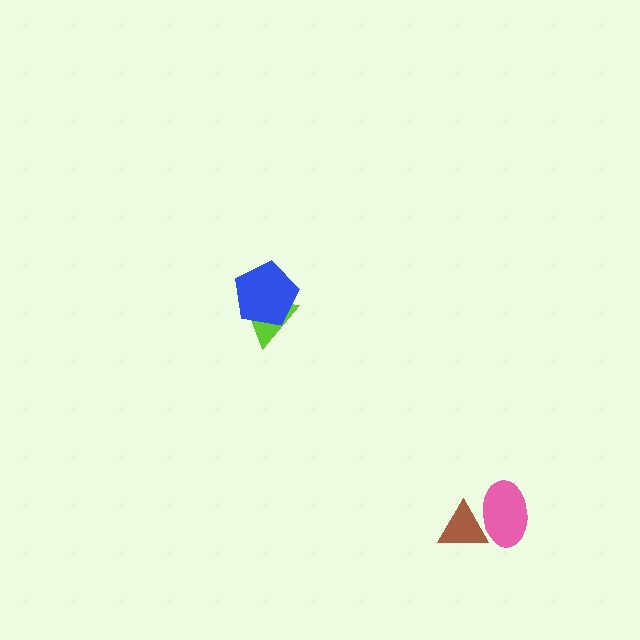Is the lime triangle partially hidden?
Yes, it is partially covered by another shape.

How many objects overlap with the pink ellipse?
1 object overlaps with the pink ellipse.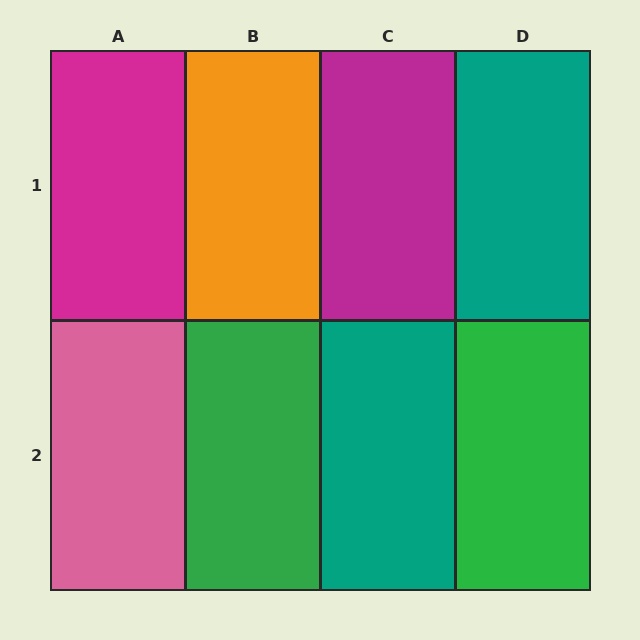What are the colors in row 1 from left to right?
Magenta, orange, magenta, teal.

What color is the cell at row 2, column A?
Pink.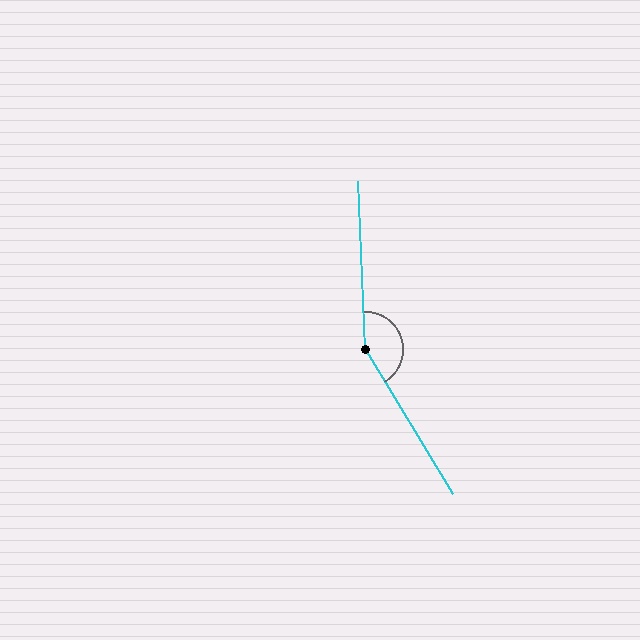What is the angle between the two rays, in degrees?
Approximately 152 degrees.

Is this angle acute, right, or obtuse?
It is obtuse.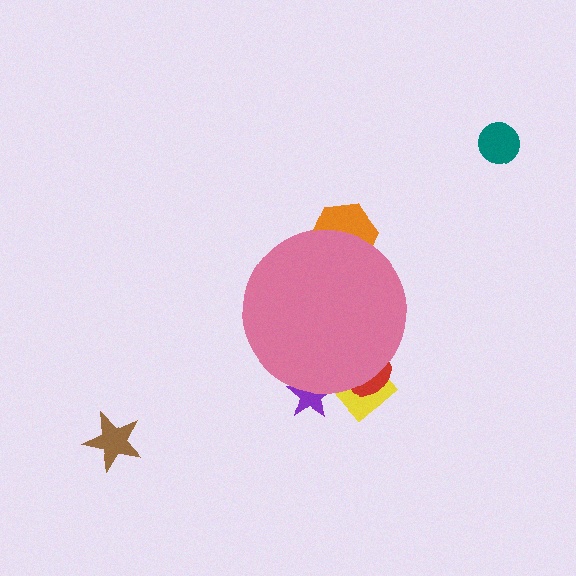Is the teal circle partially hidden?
No, the teal circle is fully visible.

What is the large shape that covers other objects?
A pink circle.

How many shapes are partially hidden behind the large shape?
4 shapes are partially hidden.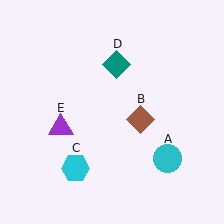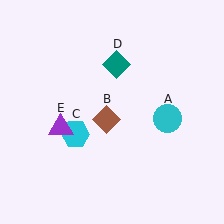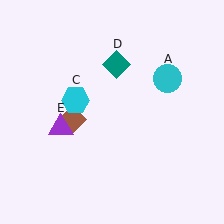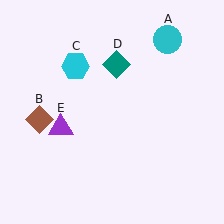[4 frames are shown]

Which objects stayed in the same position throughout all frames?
Teal diamond (object D) and purple triangle (object E) remained stationary.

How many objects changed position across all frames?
3 objects changed position: cyan circle (object A), brown diamond (object B), cyan hexagon (object C).